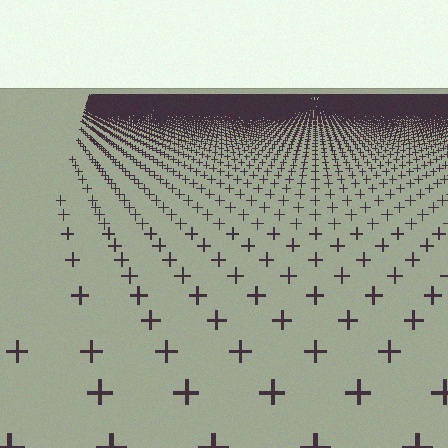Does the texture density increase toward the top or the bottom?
Density increases toward the top.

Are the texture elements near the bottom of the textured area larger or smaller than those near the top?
Larger. Near the bottom, elements are closer to the viewer and appear at a bigger on-screen size.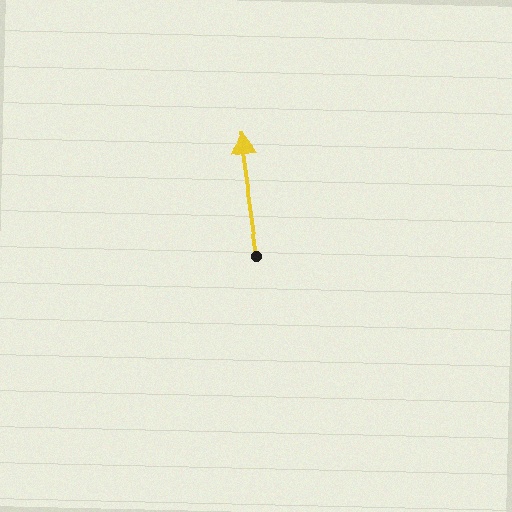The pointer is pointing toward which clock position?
Roughly 12 o'clock.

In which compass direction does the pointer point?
North.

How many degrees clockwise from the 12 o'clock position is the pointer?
Approximately 352 degrees.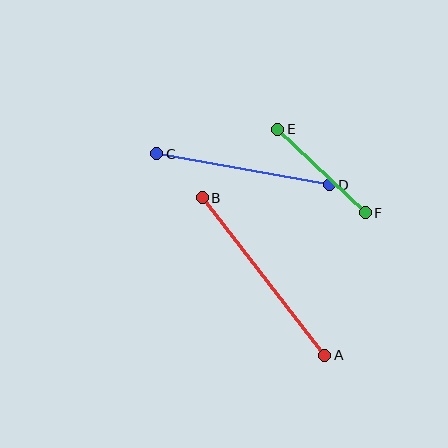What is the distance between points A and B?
The distance is approximately 200 pixels.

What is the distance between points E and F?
The distance is approximately 121 pixels.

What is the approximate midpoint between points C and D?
The midpoint is at approximately (243, 169) pixels.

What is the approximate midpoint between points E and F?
The midpoint is at approximately (321, 171) pixels.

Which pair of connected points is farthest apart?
Points A and B are farthest apart.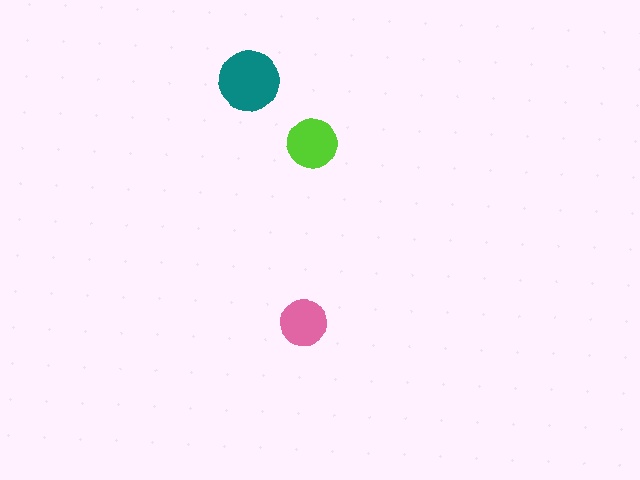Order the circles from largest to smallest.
the teal one, the lime one, the pink one.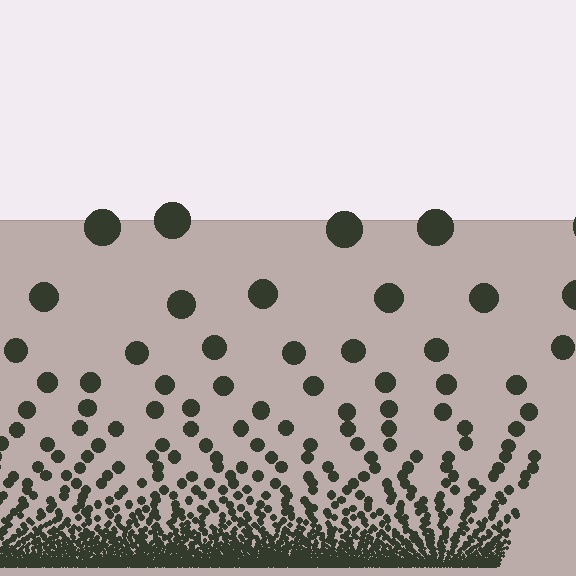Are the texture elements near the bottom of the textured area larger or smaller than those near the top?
Smaller. The gradient is inverted — elements near the bottom are smaller and denser.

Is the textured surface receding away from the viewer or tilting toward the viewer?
The surface appears to tilt toward the viewer. Texture elements get larger and sparser toward the top.